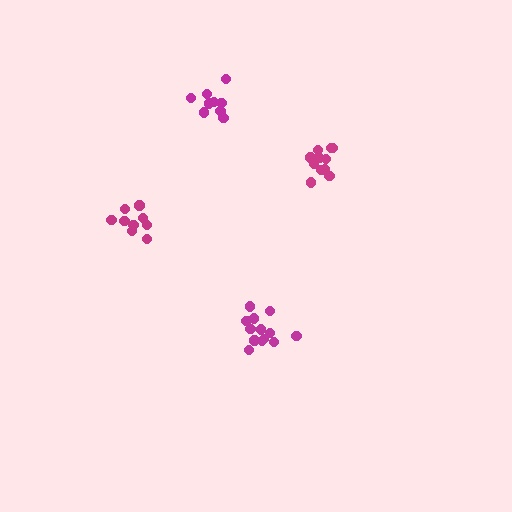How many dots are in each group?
Group 1: 9 dots, Group 2: 14 dots, Group 3: 9 dots, Group 4: 12 dots (44 total).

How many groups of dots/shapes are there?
There are 4 groups.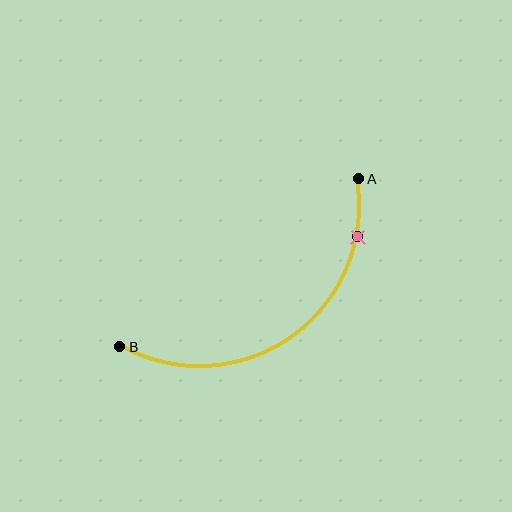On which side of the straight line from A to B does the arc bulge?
The arc bulges below and to the right of the straight line connecting A and B.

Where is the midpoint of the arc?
The arc midpoint is the point on the curve farthest from the straight line joining A and B. It sits below and to the right of that line.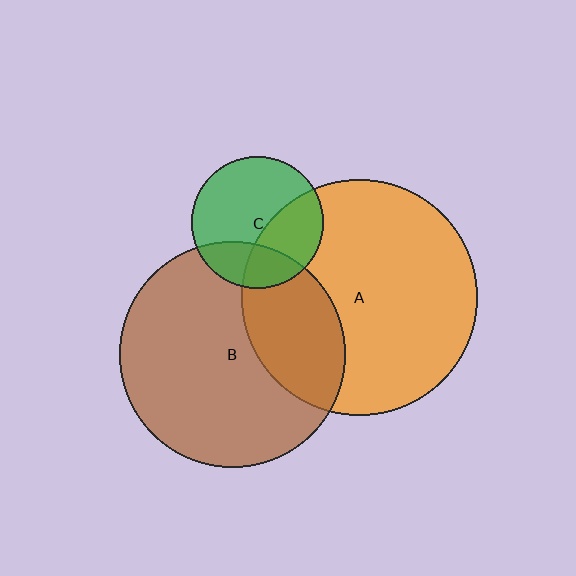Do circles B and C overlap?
Yes.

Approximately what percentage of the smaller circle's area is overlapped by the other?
Approximately 25%.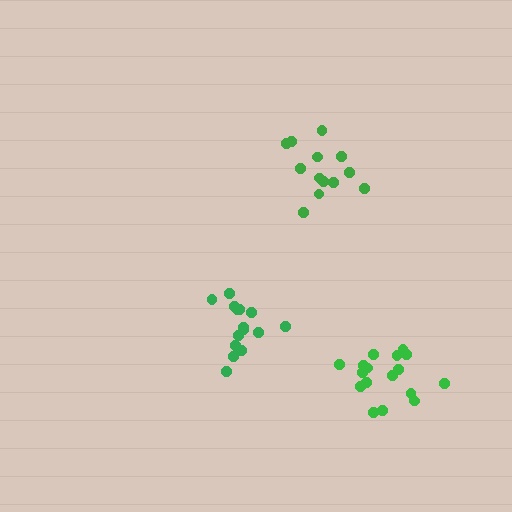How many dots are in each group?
Group 1: 16 dots, Group 2: 13 dots, Group 3: 17 dots (46 total).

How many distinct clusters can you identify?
There are 3 distinct clusters.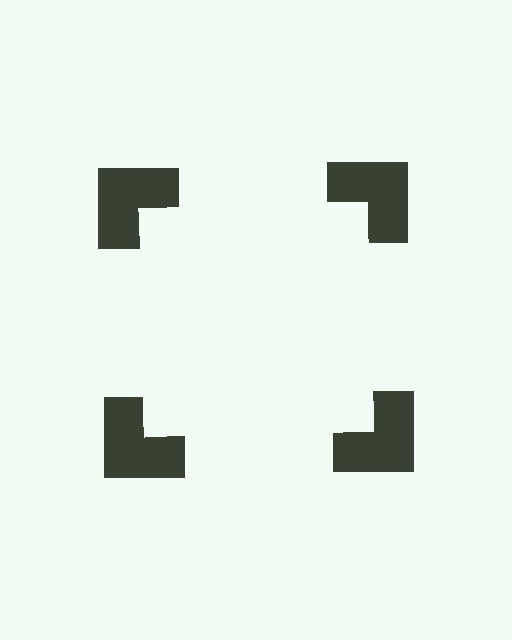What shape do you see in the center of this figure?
An illusory square — its edges are inferred from the aligned wedge cuts in the notched squares, not physically drawn.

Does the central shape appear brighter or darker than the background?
It typically appears slightly brighter than the background, even though no actual brightness change is drawn.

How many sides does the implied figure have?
4 sides.